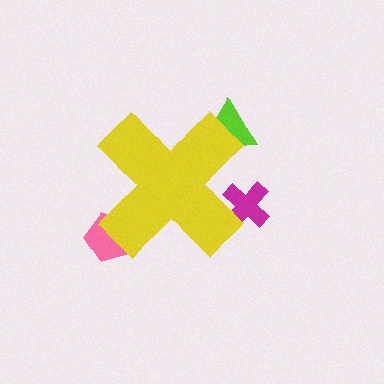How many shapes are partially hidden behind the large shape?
3 shapes are partially hidden.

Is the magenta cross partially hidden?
Yes, the magenta cross is partially hidden behind the yellow cross.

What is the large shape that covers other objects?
A yellow cross.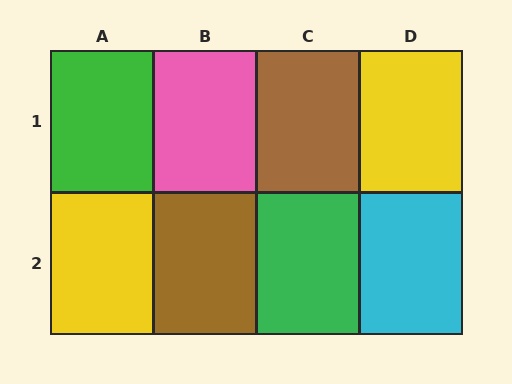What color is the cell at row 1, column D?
Yellow.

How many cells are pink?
1 cell is pink.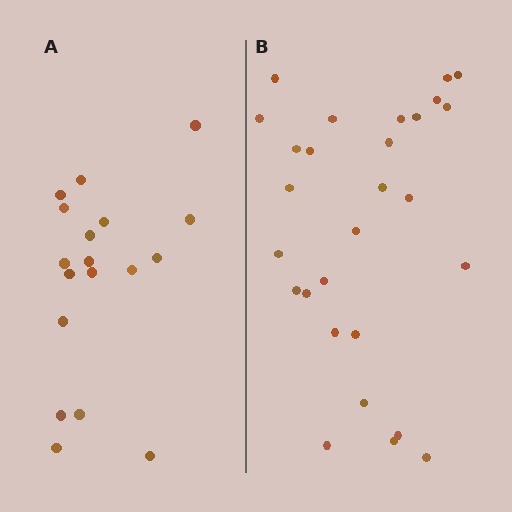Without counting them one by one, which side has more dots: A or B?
Region B (the right region) has more dots.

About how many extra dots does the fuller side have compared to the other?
Region B has roughly 10 or so more dots than region A.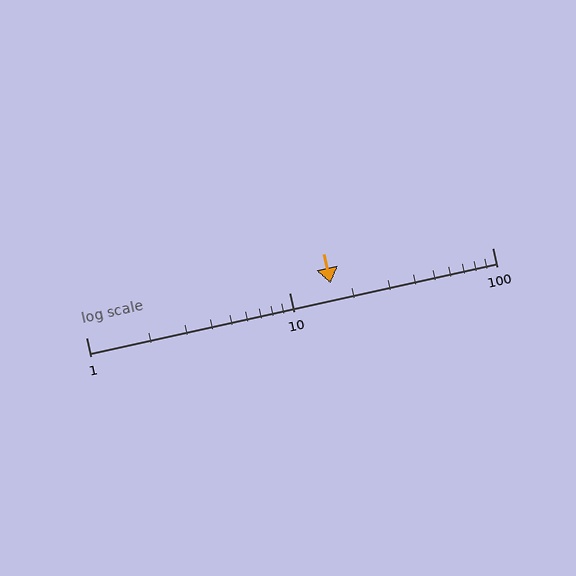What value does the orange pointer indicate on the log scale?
The pointer indicates approximately 16.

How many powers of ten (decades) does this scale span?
The scale spans 2 decades, from 1 to 100.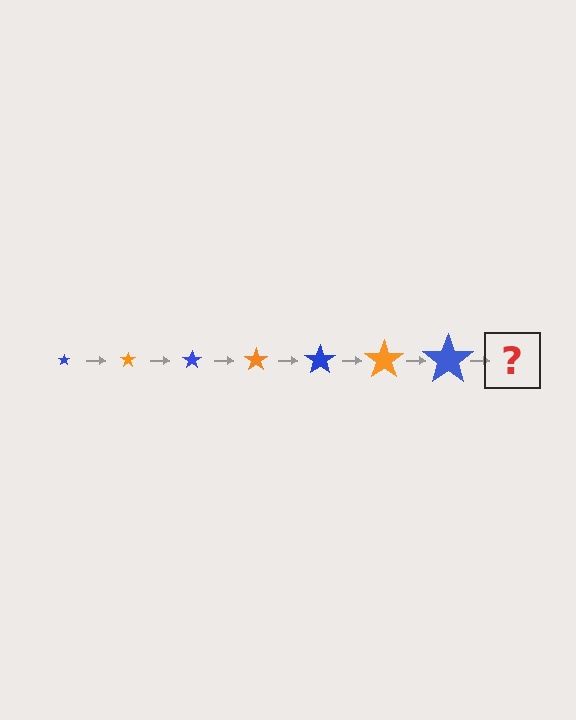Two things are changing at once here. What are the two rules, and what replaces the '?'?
The two rules are that the star grows larger each step and the color cycles through blue and orange. The '?' should be an orange star, larger than the previous one.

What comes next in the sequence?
The next element should be an orange star, larger than the previous one.